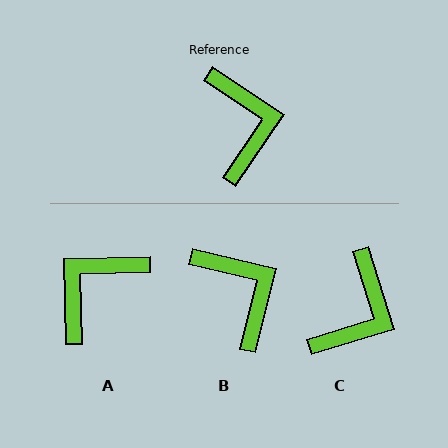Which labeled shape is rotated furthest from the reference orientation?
A, about 126 degrees away.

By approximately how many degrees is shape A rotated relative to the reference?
Approximately 126 degrees counter-clockwise.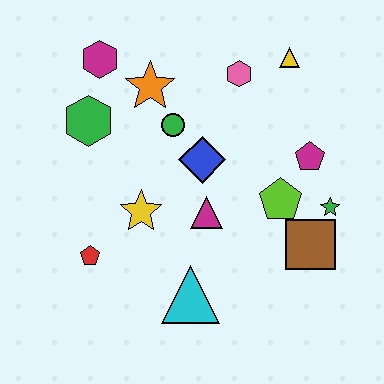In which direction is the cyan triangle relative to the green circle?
The cyan triangle is below the green circle.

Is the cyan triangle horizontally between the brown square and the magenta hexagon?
Yes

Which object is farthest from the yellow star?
The yellow triangle is farthest from the yellow star.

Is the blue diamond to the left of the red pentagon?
No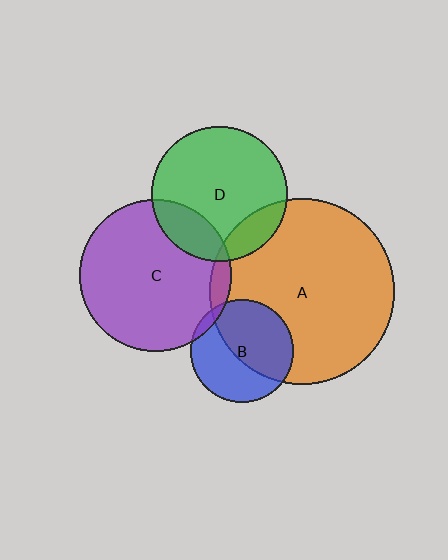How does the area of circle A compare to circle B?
Approximately 3.2 times.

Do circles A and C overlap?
Yes.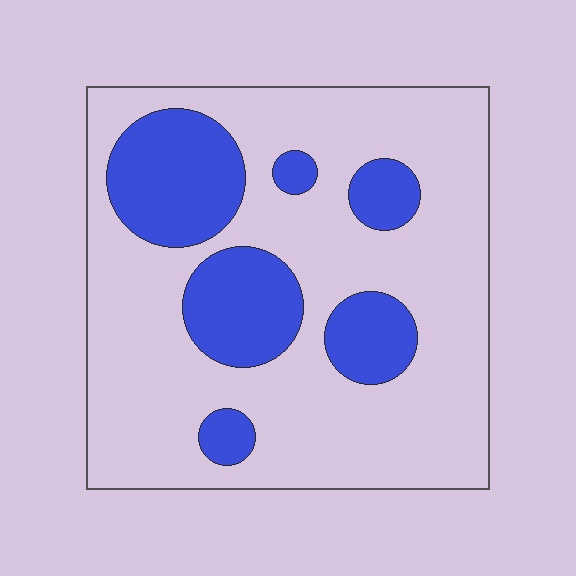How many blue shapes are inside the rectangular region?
6.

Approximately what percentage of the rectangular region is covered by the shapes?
Approximately 25%.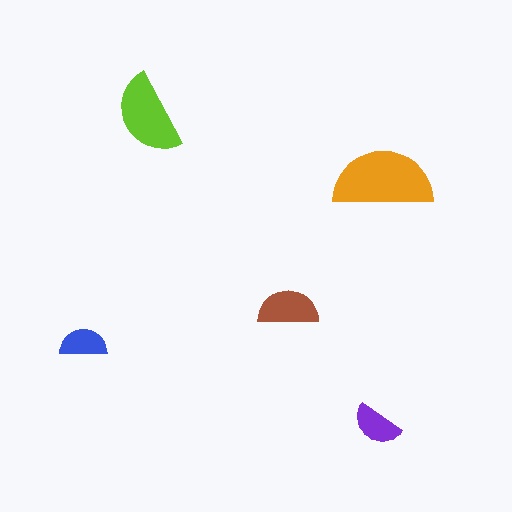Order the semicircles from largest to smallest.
the orange one, the lime one, the brown one, the purple one, the blue one.